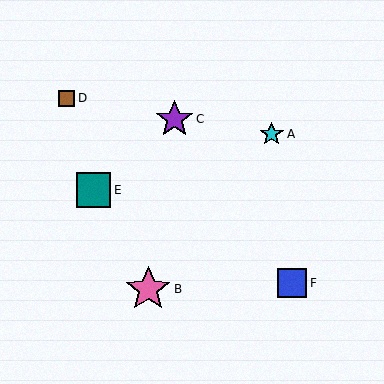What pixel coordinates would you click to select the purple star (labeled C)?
Click at (174, 119) to select the purple star C.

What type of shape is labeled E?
Shape E is a teal square.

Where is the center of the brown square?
The center of the brown square is at (67, 98).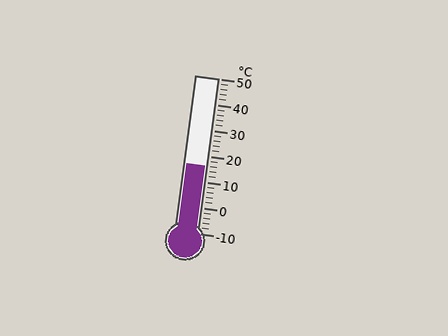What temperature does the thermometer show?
The thermometer shows approximately 16°C.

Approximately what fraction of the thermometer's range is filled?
The thermometer is filled to approximately 45% of its range.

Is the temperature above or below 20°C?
The temperature is below 20°C.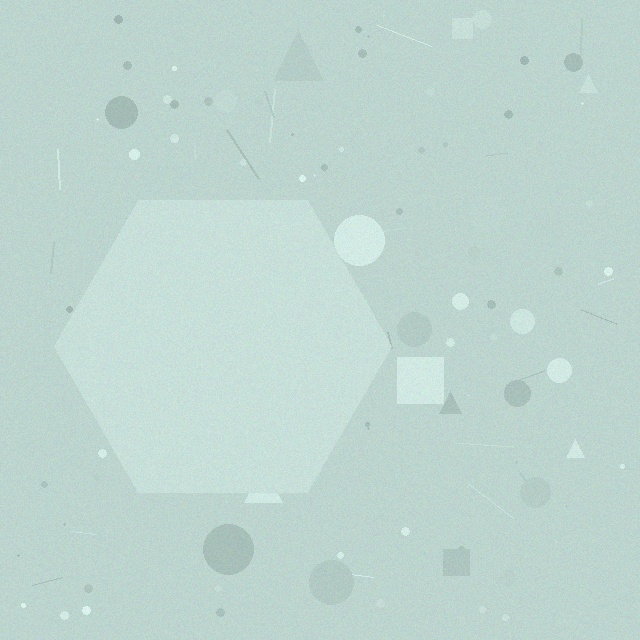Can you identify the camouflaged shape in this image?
The camouflaged shape is a hexagon.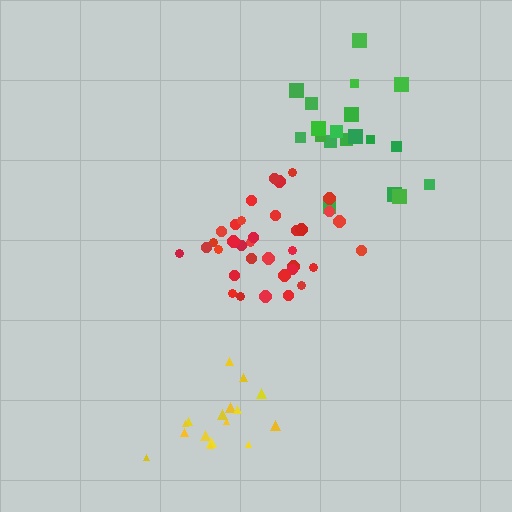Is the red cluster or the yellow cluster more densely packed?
Red.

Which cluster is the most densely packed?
Red.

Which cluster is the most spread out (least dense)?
Green.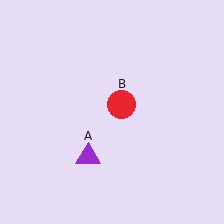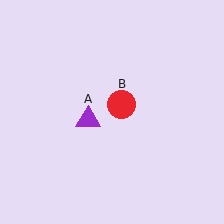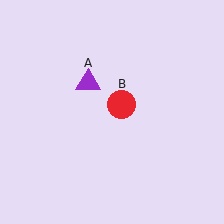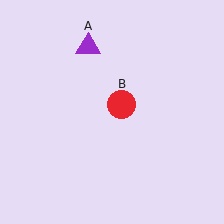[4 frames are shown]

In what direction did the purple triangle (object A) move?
The purple triangle (object A) moved up.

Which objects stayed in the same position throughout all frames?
Red circle (object B) remained stationary.